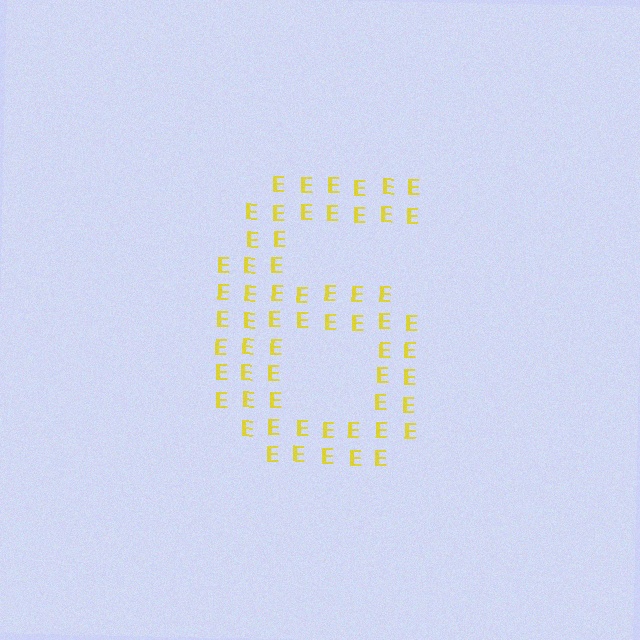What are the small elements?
The small elements are letter E's.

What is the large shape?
The large shape is the digit 6.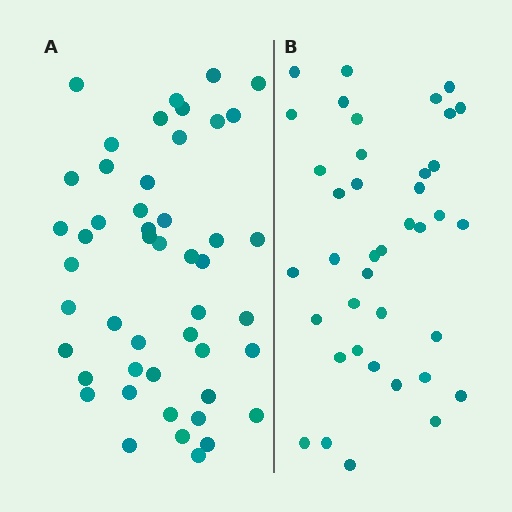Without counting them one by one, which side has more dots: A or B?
Region A (the left region) has more dots.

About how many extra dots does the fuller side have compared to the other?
Region A has roughly 8 or so more dots than region B.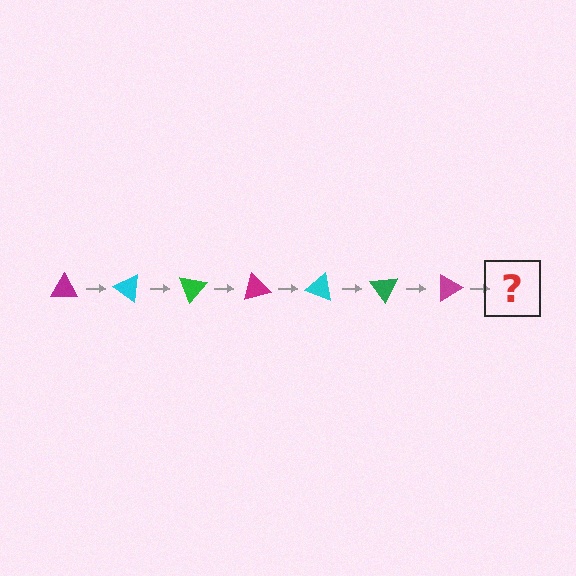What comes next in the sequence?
The next element should be a cyan triangle, rotated 245 degrees from the start.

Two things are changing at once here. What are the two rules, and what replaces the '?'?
The two rules are that it rotates 35 degrees each step and the color cycles through magenta, cyan, and green. The '?' should be a cyan triangle, rotated 245 degrees from the start.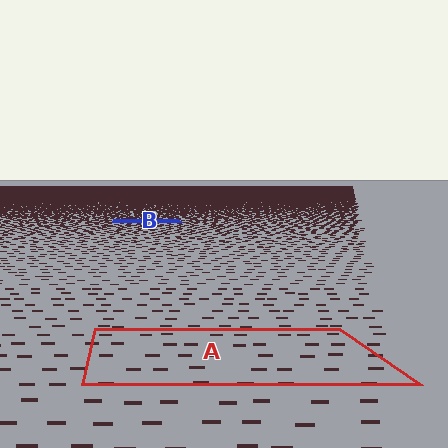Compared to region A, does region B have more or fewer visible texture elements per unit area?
Region B has more texture elements per unit area — they are packed more densely because it is farther away.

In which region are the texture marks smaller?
The texture marks are smaller in region B, because it is farther away.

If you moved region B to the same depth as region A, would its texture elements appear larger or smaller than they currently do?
They would appear larger. At a closer depth, the same texture elements are projected at a bigger on-screen size.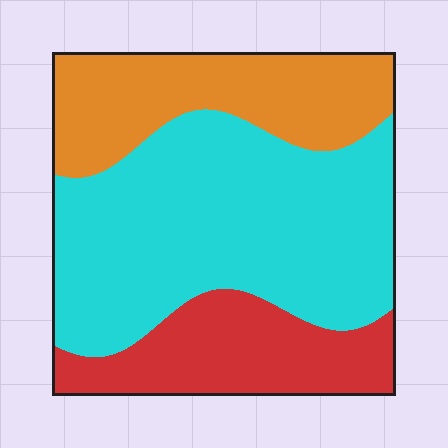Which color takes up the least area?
Red, at roughly 20%.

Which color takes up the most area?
Cyan, at roughly 55%.